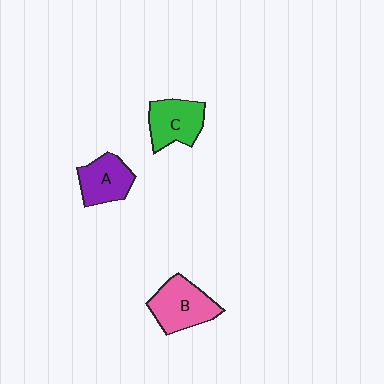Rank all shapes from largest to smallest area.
From largest to smallest: B (pink), C (green), A (purple).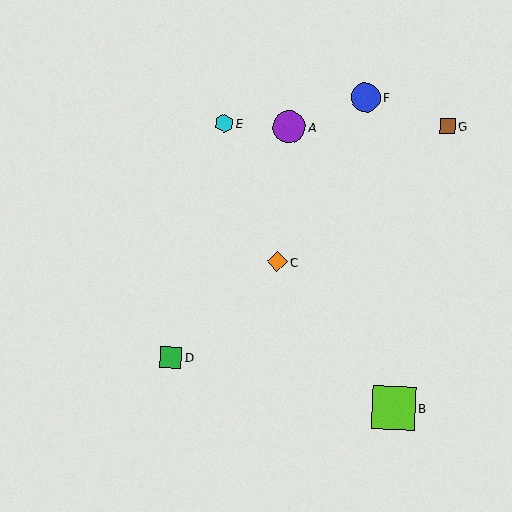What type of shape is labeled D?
Shape D is a green square.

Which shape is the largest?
The lime square (labeled B) is the largest.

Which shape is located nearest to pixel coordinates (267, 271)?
The orange diamond (labeled C) at (277, 261) is nearest to that location.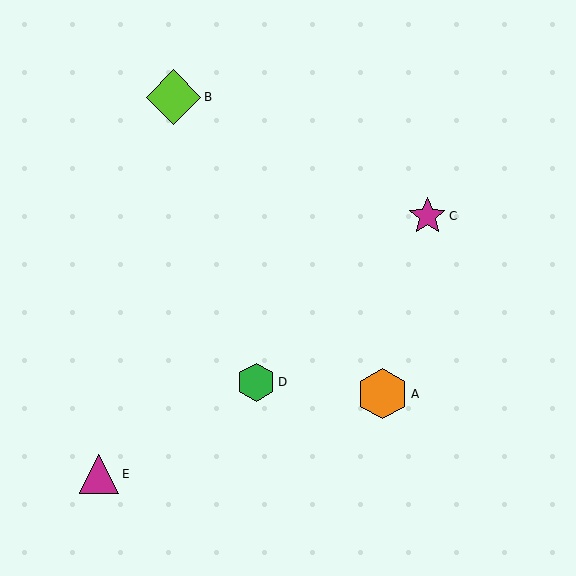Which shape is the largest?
The lime diamond (labeled B) is the largest.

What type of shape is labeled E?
Shape E is a magenta triangle.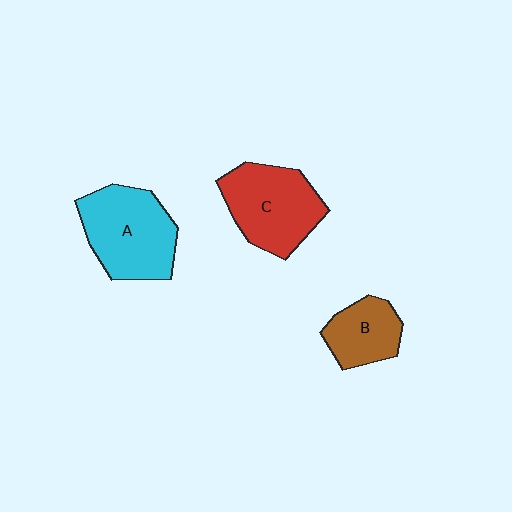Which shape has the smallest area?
Shape B (brown).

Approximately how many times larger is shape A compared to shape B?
Approximately 1.7 times.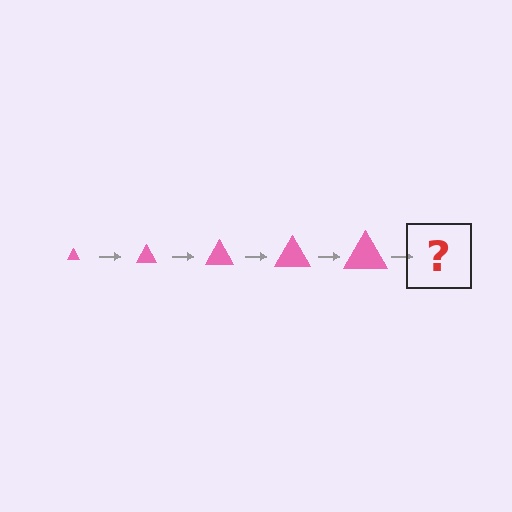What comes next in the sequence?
The next element should be a pink triangle, larger than the previous one.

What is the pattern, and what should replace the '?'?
The pattern is that the triangle gets progressively larger each step. The '?' should be a pink triangle, larger than the previous one.